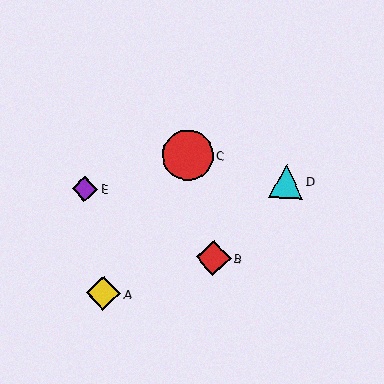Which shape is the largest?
The red circle (labeled C) is the largest.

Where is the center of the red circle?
The center of the red circle is at (188, 155).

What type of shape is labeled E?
Shape E is a purple diamond.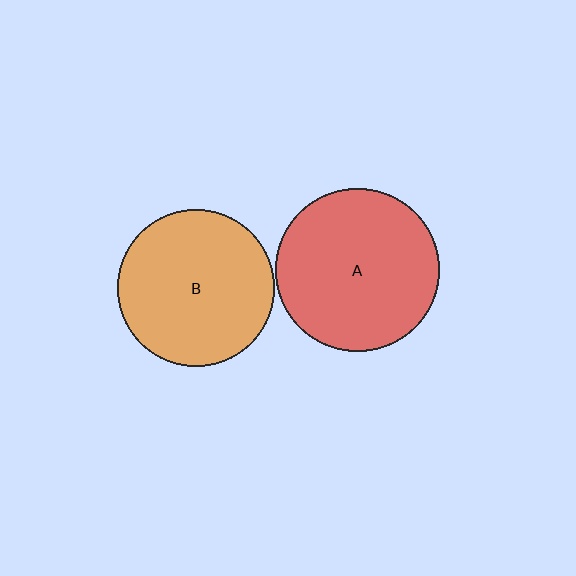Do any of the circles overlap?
No, none of the circles overlap.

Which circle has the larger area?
Circle A (red).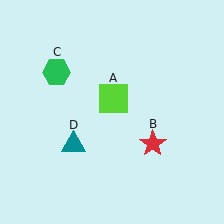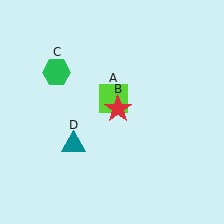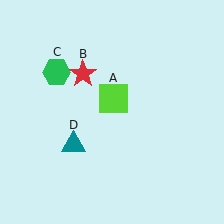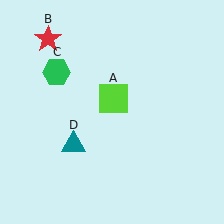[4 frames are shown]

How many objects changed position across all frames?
1 object changed position: red star (object B).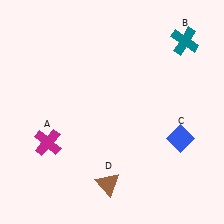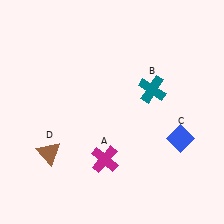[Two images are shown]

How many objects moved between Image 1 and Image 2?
3 objects moved between the two images.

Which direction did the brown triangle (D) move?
The brown triangle (D) moved left.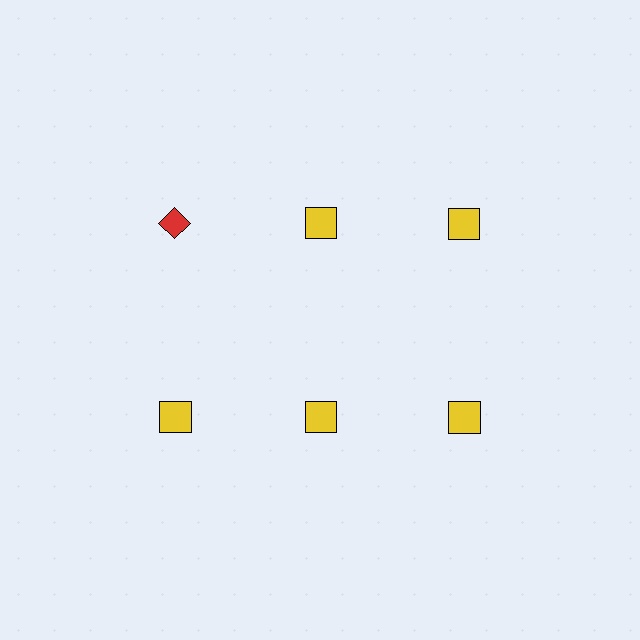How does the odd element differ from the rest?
It differs in both color (red instead of yellow) and shape (diamond instead of square).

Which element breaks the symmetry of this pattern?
The red diamond in the top row, leftmost column breaks the symmetry. All other shapes are yellow squares.